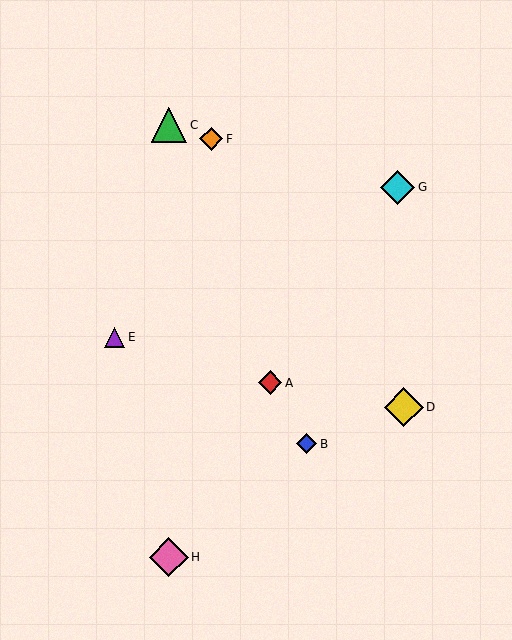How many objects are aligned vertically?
2 objects (C, H) are aligned vertically.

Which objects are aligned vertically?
Objects C, H are aligned vertically.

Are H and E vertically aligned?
No, H is at x≈169 and E is at x≈115.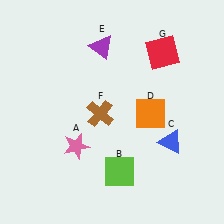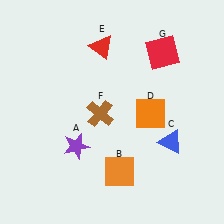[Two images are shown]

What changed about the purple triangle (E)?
In Image 1, E is purple. In Image 2, it changed to red.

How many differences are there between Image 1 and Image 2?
There are 3 differences between the two images.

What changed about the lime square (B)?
In Image 1, B is lime. In Image 2, it changed to orange.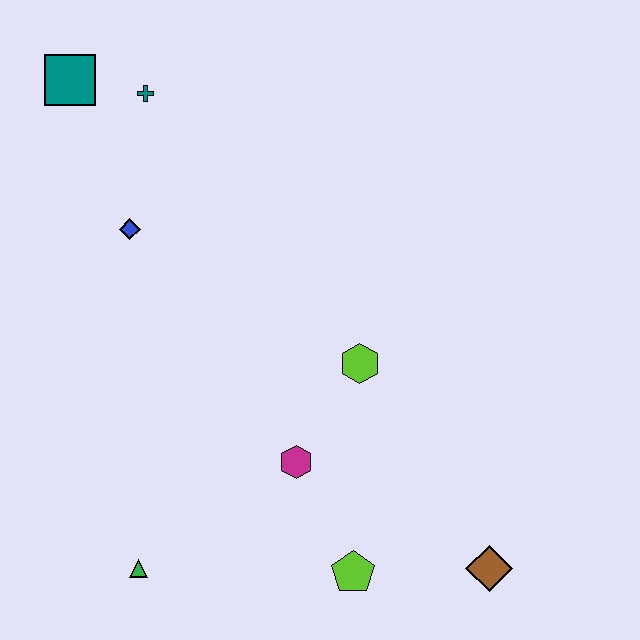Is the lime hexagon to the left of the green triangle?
No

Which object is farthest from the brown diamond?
The teal square is farthest from the brown diamond.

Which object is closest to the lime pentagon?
The magenta hexagon is closest to the lime pentagon.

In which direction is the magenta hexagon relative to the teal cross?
The magenta hexagon is below the teal cross.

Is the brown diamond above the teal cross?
No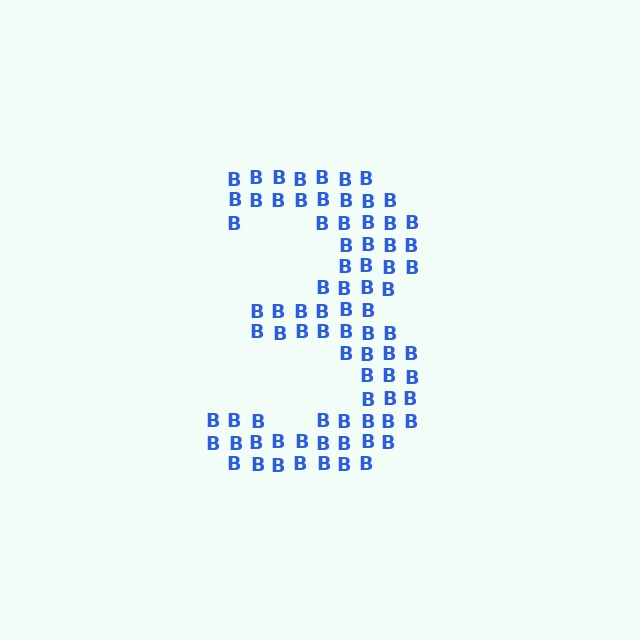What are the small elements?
The small elements are letter B's.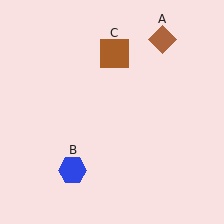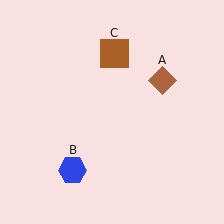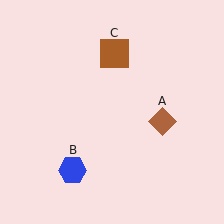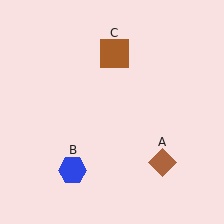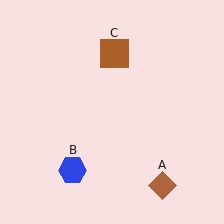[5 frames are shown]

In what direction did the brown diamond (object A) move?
The brown diamond (object A) moved down.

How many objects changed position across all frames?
1 object changed position: brown diamond (object A).